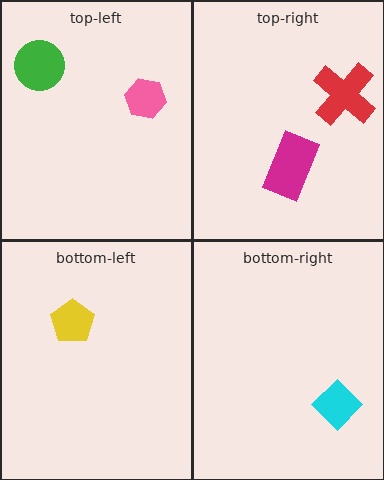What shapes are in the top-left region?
The pink hexagon, the green circle.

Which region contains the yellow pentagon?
The bottom-left region.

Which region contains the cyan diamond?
The bottom-right region.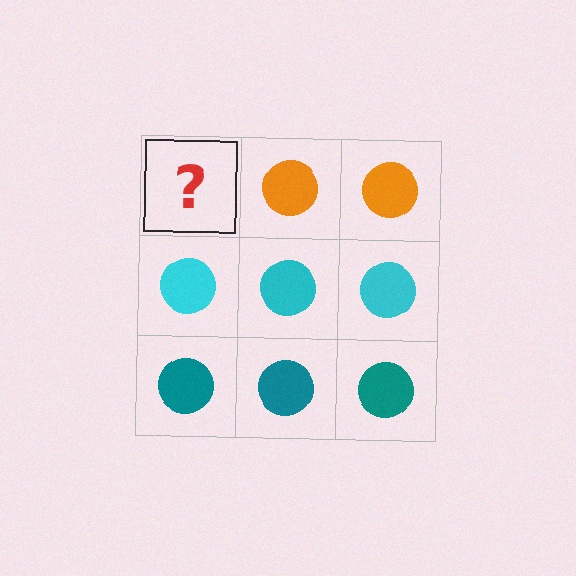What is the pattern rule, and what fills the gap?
The rule is that each row has a consistent color. The gap should be filled with an orange circle.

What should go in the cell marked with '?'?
The missing cell should contain an orange circle.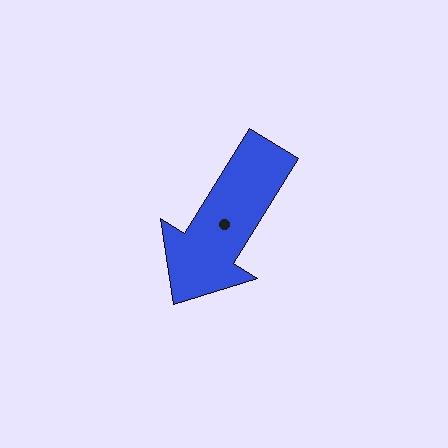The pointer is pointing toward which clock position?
Roughly 7 o'clock.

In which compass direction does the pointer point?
Southwest.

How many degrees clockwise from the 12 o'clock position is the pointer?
Approximately 212 degrees.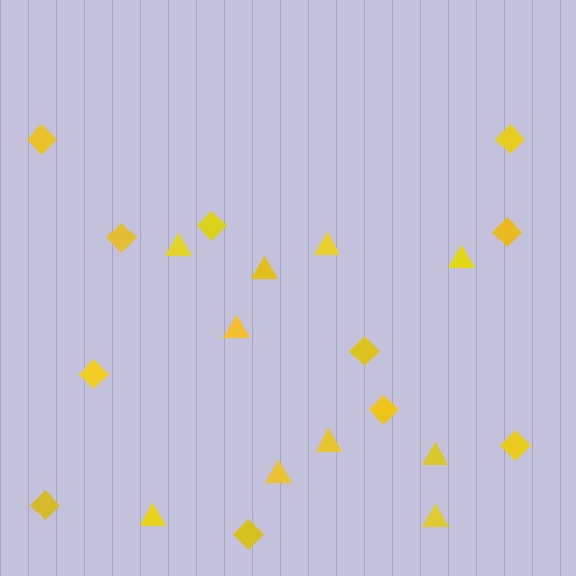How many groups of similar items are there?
There are 2 groups: one group of triangles (10) and one group of diamonds (11).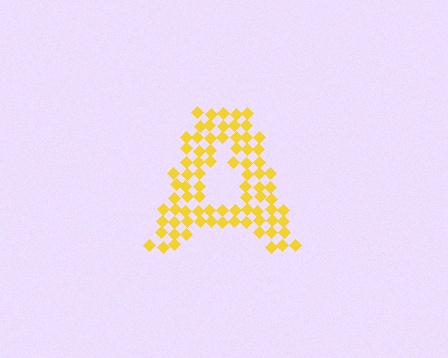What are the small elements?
The small elements are diamonds.